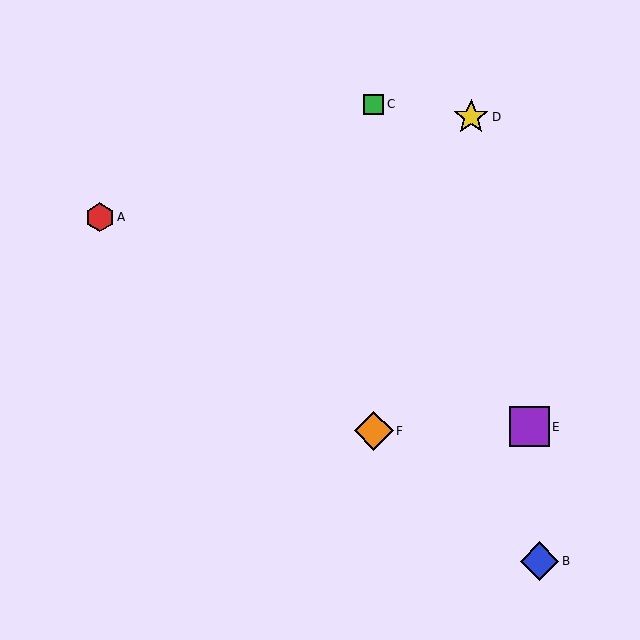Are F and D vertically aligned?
No, F is at x≈374 and D is at x≈471.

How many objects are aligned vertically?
2 objects (C, F) are aligned vertically.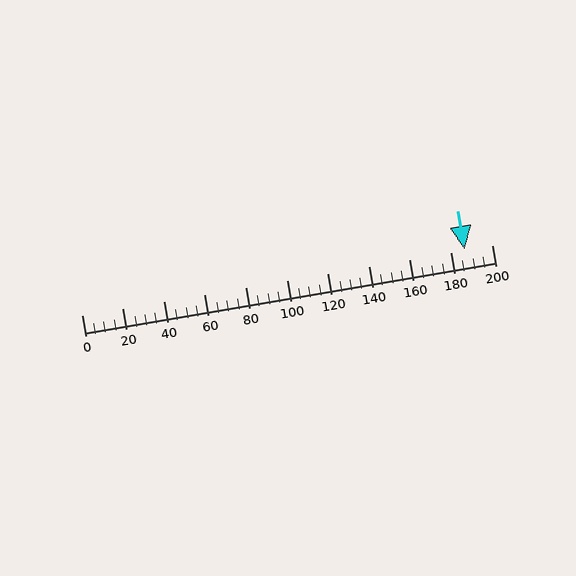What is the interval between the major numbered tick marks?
The major tick marks are spaced 20 units apart.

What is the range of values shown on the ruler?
The ruler shows values from 0 to 200.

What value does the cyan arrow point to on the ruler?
The cyan arrow points to approximately 187.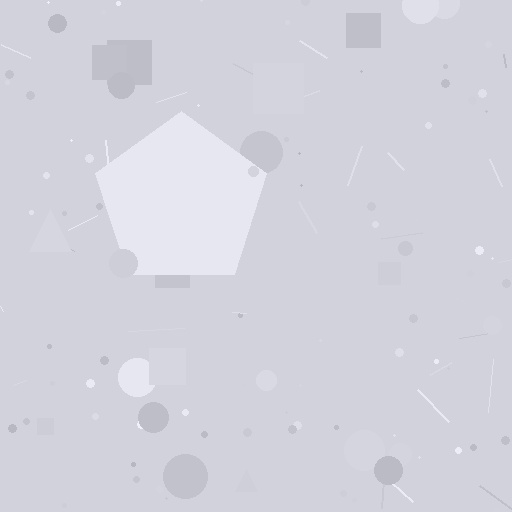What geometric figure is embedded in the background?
A pentagon is embedded in the background.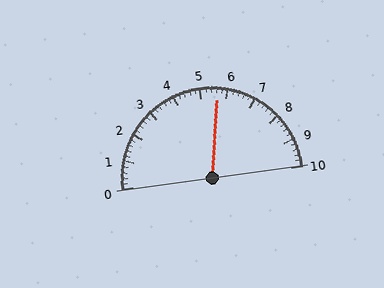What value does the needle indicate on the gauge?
The needle indicates approximately 5.6.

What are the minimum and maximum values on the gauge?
The gauge ranges from 0 to 10.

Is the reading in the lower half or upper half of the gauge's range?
The reading is in the upper half of the range (0 to 10).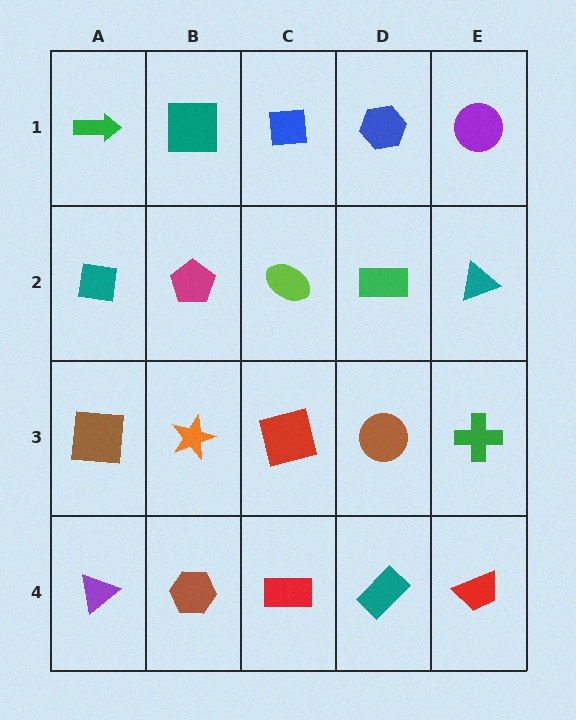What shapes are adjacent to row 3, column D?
A green rectangle (row 2, column D), a teal rectangle (row 4, column D), a red square (row 3, column C), a green cross (row 3, column E).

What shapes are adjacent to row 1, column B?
A magenta pentagon (row 2, column B), a green arrow (row 1, column A), a blue square (row 1, column C).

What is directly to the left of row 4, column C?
A brown hexagon.